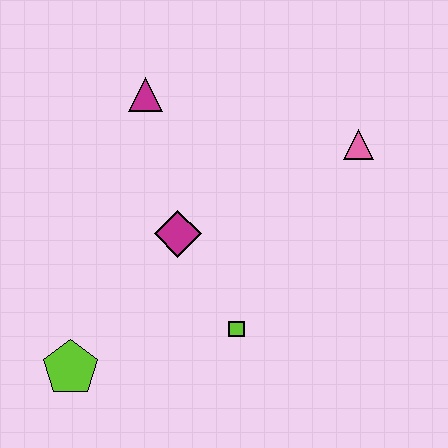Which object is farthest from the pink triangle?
The lime pentagon is farthest from the pink triangle.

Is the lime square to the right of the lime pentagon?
Yes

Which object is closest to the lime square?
The magenta diamond is closest to the lime square.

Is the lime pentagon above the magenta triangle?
No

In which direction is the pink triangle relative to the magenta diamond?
The pink triangle is to the right of the magenta diamond.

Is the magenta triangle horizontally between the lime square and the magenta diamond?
No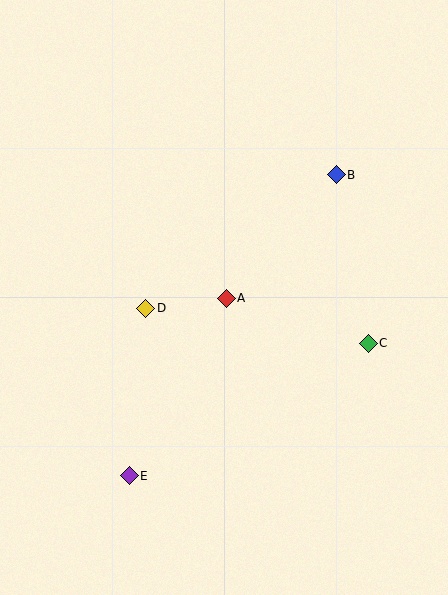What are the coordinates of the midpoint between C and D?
The midpoint between C and D is at (257, 326).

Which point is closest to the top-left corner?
Point D is closest to the top-left corner.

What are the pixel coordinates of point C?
Point C is at (368, 343).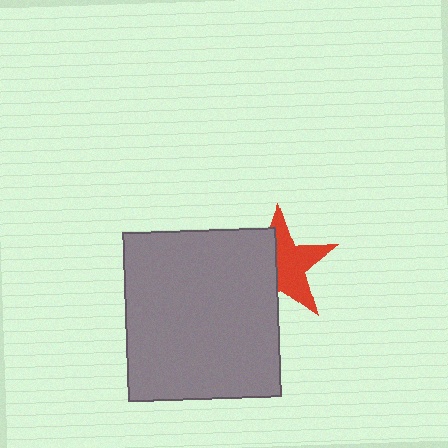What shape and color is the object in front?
The object in front is a gray rectangle.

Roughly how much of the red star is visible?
About half of it is visible (roughly 56%).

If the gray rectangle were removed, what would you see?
You would see the complete red star.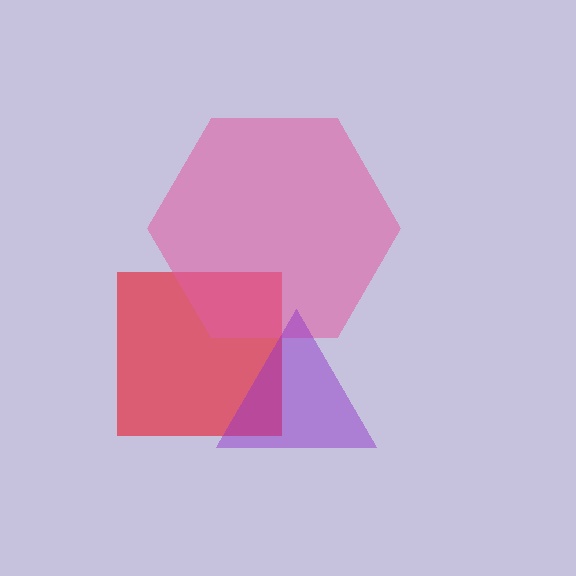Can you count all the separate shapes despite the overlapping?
Yes, there are 3 separate shapes.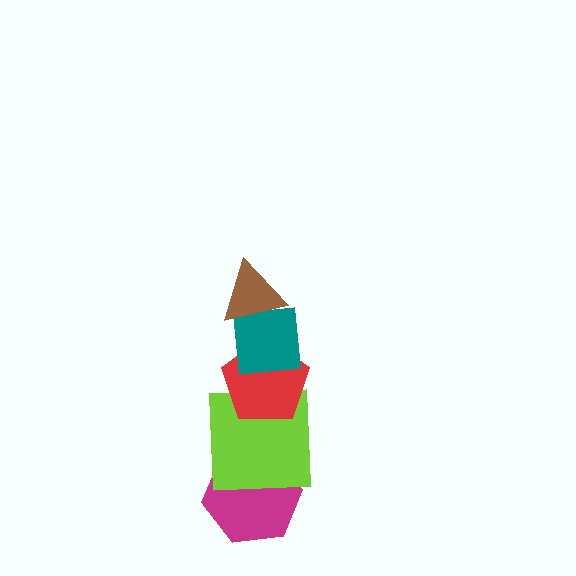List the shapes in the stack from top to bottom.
From top to bottom: the brown triangle, the teal square, the red pentagon, the lime square, the magenta hexagon.